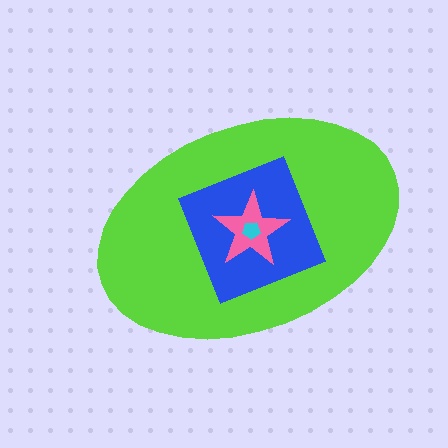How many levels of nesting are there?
4.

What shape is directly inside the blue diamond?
The pink star.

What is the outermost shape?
The lime ellipse.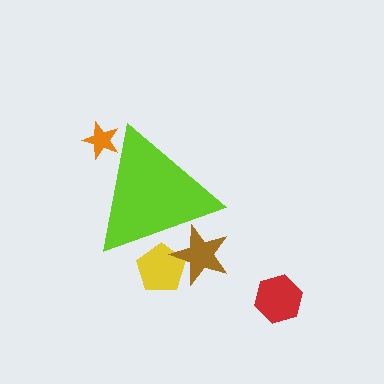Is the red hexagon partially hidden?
No, the red hexagon is fully visible.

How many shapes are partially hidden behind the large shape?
3 shapes are partially hidden.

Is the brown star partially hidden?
Yes, the brown star is partially hidden behind the lime triangle.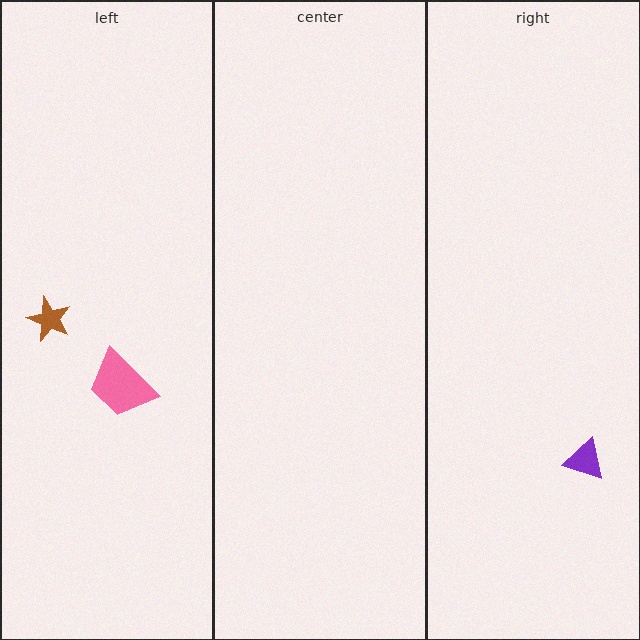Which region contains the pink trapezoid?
The left region.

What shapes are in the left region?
The pink trapezoid, the brown star.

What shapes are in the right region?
The purple triangle.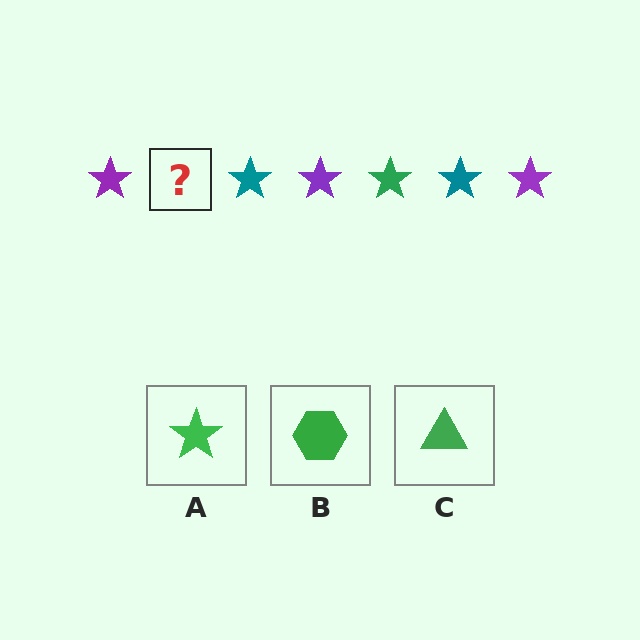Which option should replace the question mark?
Option A.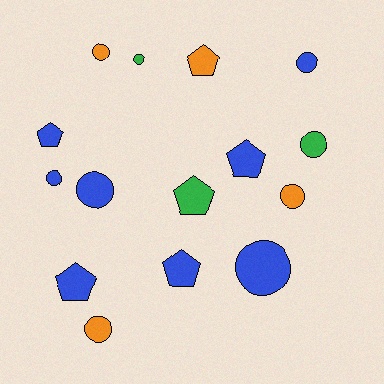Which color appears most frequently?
Blue, with 8 objects.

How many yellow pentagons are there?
There are no yellow pentagons.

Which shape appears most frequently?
Circle, with 9 objects.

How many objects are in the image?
There are 15 objects.